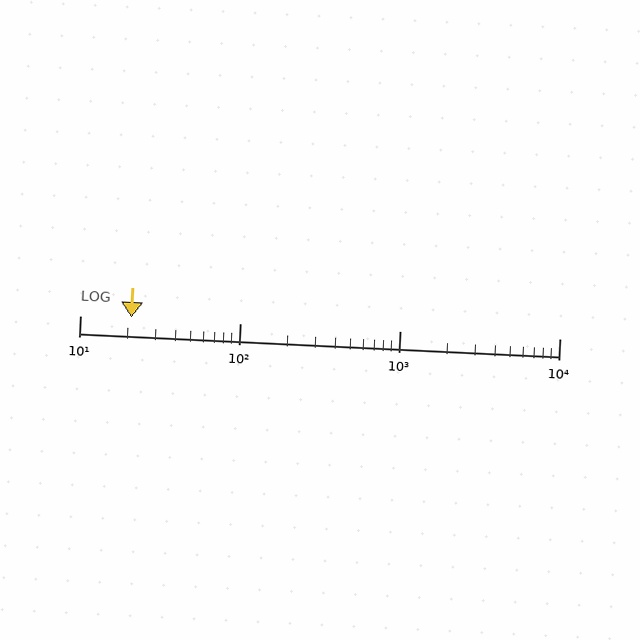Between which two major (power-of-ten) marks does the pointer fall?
The pointer is between 10 and 100.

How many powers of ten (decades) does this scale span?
The scale spans 3 decades, from 10 to 10000.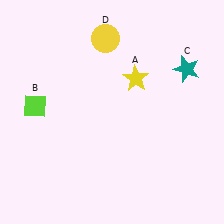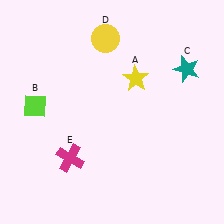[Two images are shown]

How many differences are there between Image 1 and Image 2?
There is 1 difference between the two images.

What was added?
A magenta cross (E) was added in Image 2.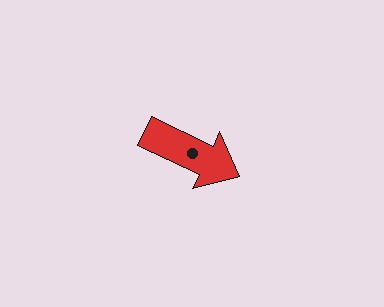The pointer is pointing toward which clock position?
Roughly 4 o'clock.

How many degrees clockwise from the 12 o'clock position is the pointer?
Approximately 116 degrees.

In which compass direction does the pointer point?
Southeast.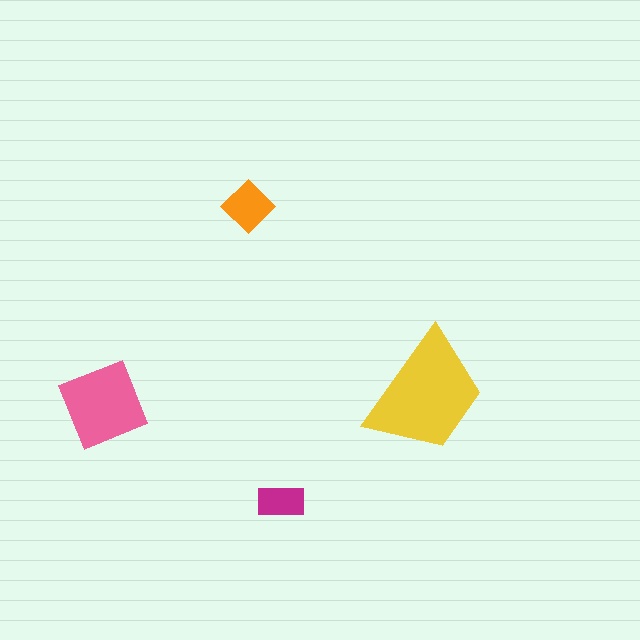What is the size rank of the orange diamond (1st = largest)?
3rd.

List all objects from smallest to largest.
The magenta rectangle, the orange diamond, the pink square, the yellow trapezoid.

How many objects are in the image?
There are 4 objects in the image.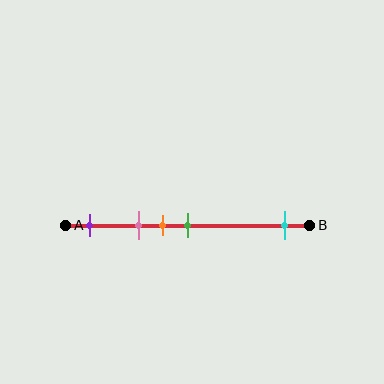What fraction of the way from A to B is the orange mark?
The orange mark is approximately 40% (0.4) of the way from A to B.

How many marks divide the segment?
There are 5 marks dividing the segment.